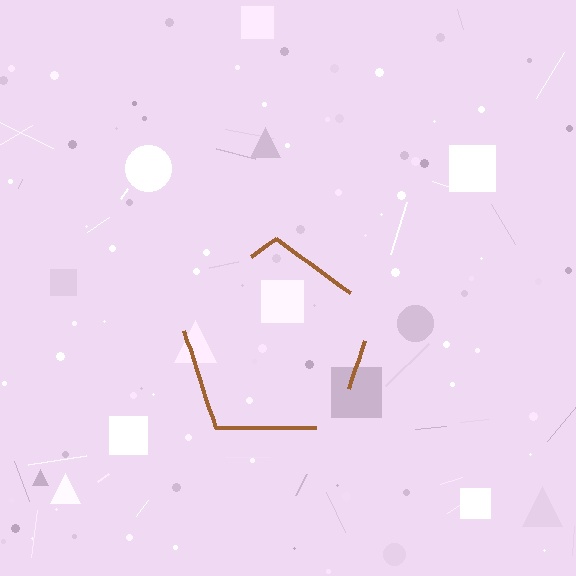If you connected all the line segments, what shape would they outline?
They would outline a pentagon.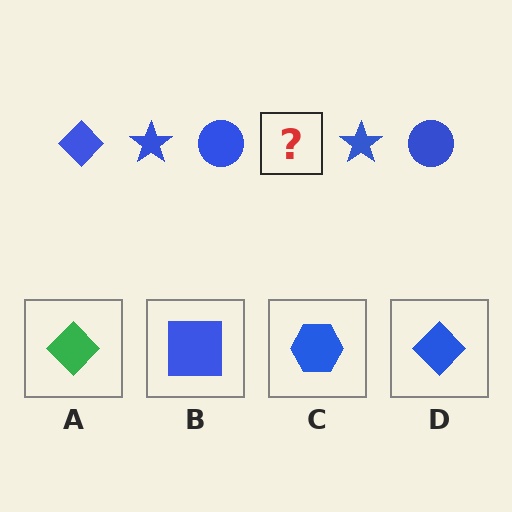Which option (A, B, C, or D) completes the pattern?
D.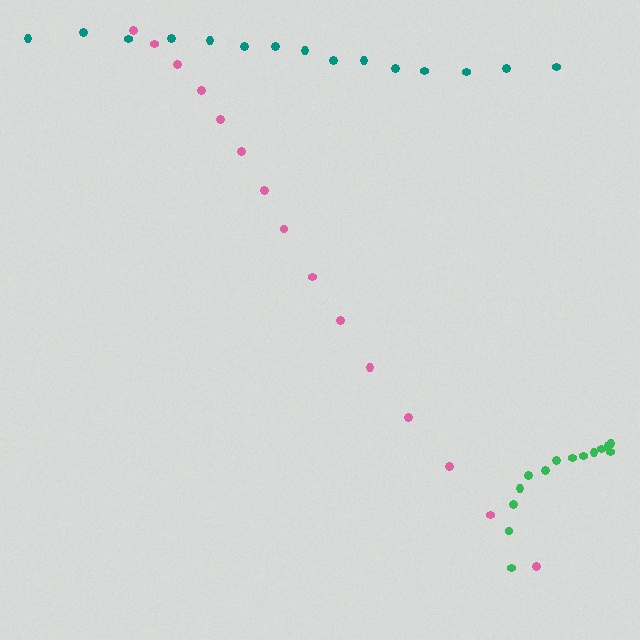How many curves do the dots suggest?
There are 3 distinct paths.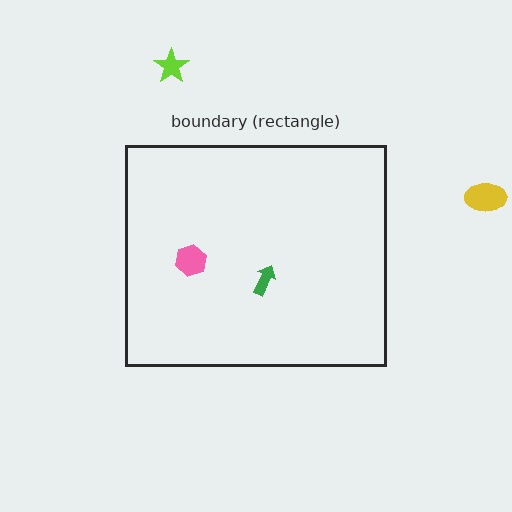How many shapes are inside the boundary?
2 inside, 2 outside.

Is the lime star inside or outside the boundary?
Outside.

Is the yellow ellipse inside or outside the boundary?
Outside.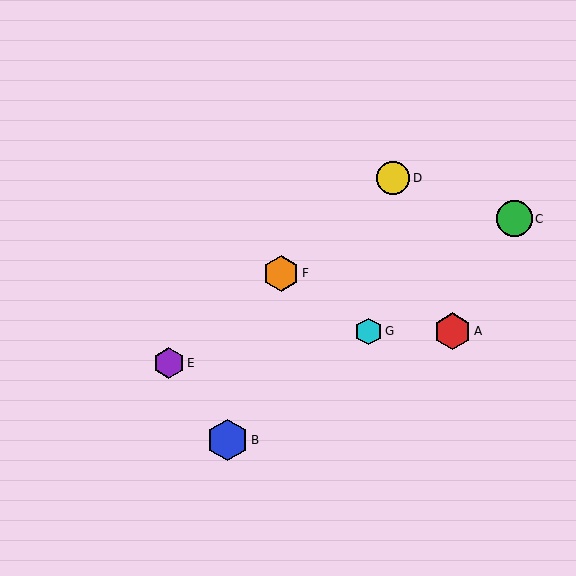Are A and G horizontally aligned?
Yes, both are at y≈331.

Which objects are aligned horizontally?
Objects A, G are aligned horizontally.